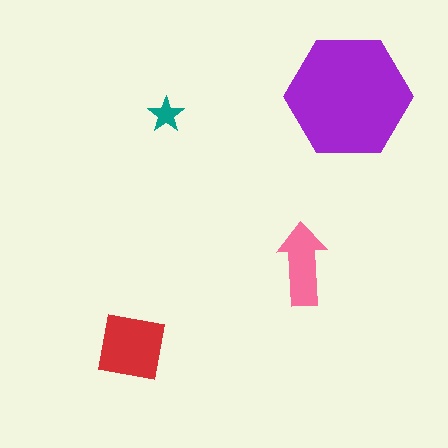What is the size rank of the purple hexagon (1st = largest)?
1st.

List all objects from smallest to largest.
The teal star, the pink arrow, the red square, the purple hexagon.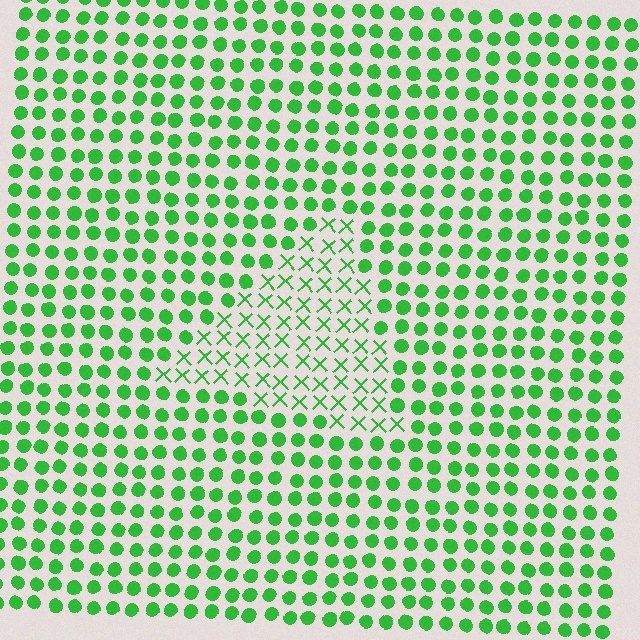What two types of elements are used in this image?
The image uses X marks inside the triangle region and circles outside it.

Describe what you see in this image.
The image is filled with small green elements arranged in a uniform grid. A triangle-shaped region contains X marks, while the surrounding area contains circles. The boundary is defined purely by the change in element shape.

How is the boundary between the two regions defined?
The boundary is defined by a change in element shape: X marks inside vs. circles outside. All elements share the same color and spacing.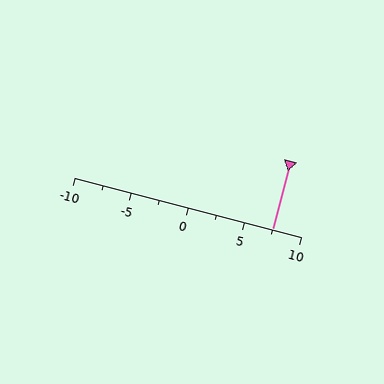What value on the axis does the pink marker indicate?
The marker indicates approximately 7.5.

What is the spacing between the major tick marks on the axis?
The major ticks are spaced 5 apart.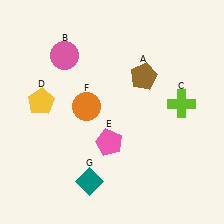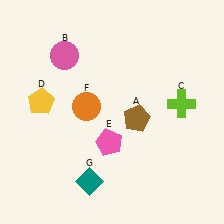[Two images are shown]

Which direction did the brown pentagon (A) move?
The brown pentagon (A) moved down.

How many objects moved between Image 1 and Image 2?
1 object moved between the two images.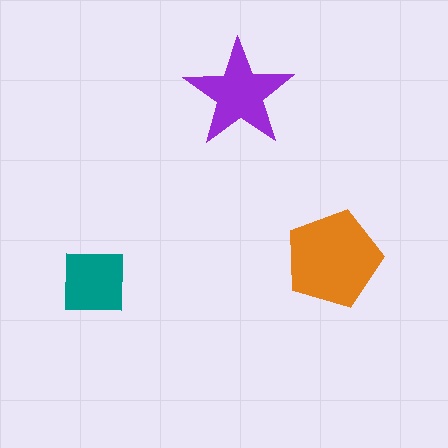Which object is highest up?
The purple star is topmost.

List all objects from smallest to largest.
The teal square, the purple star, the orange pentagon.